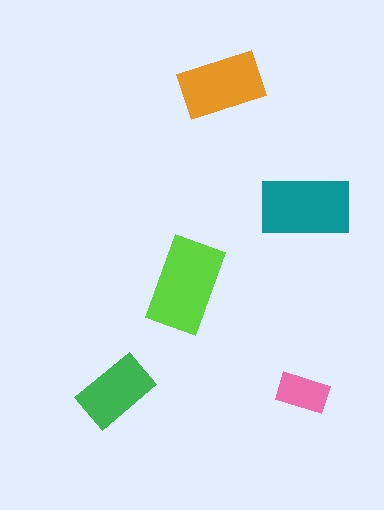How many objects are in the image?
There are 5 objects in the image.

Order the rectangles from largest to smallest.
the lime one, the teal one, the orange one, the green one, the pink one.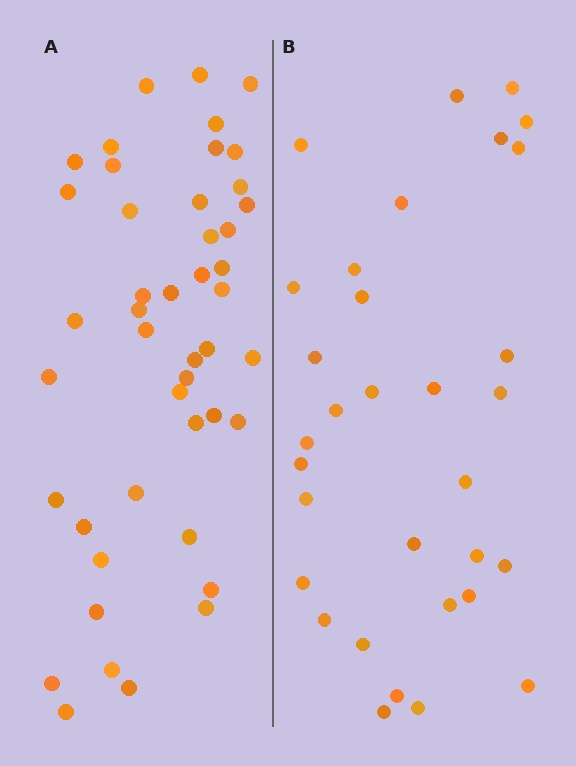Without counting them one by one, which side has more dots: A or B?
Region A (the left region) has more dots.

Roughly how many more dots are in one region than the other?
Region A has approximately 15 more dots than region B.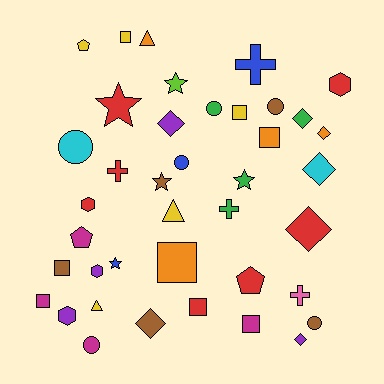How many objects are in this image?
There are 40 objects.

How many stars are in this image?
There are 5 stars.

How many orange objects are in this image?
There are 4 orange objects.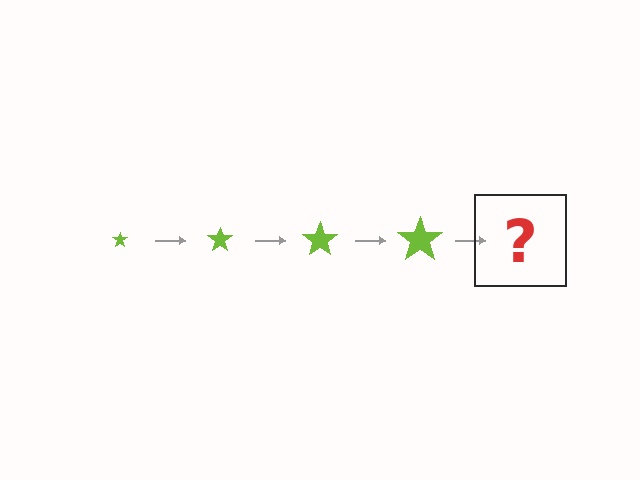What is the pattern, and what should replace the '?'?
The pattern is that the star gets progressively larger each step. The '?' should be a lime star, larger than the previous one.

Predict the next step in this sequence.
The next step is a lime star, larger than the previous one.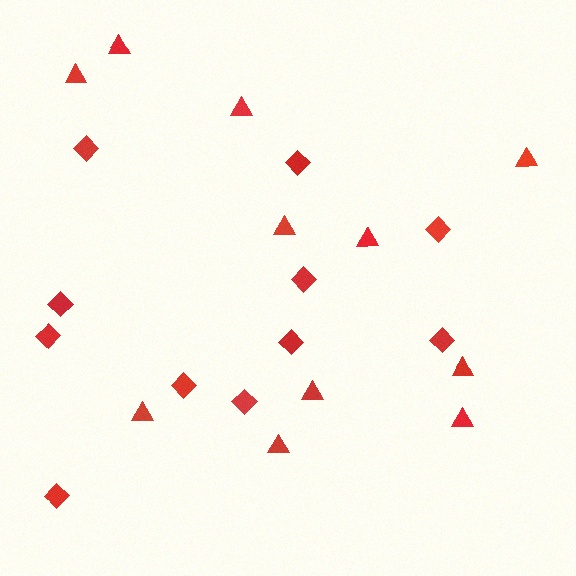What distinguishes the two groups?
There are 2 groups: one group of diamonds (11) and one group of triangles (11).